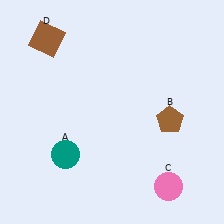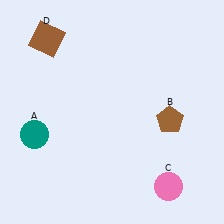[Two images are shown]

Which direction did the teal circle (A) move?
The teal circle (A) moved left.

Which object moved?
The teal circle (A) moved left.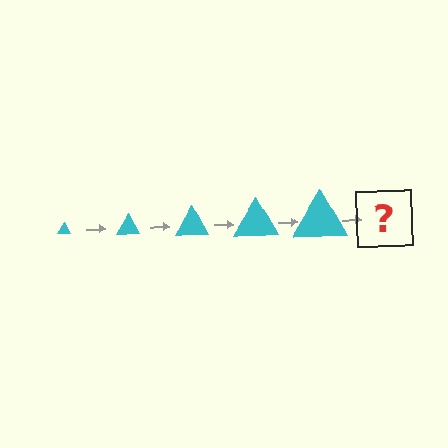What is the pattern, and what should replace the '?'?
The pattern is that the triangle gets progressively larger each step. The '?' should be a cyan triangle, larger than the previous one.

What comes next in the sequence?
The next element should be a cyan triangle, larger than the previous one.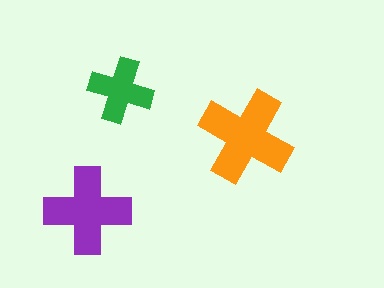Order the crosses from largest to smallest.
the orange one, the purple one, the green one.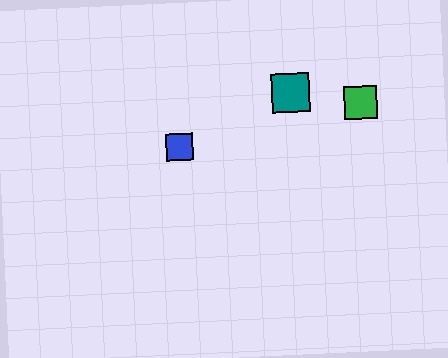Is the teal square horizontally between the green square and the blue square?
Yes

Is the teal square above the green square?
Yes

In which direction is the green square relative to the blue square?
The green square is to the right of the blue square.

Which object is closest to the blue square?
The teal square is closest to the blue square.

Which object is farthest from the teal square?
The blue square is farthest from the teal square.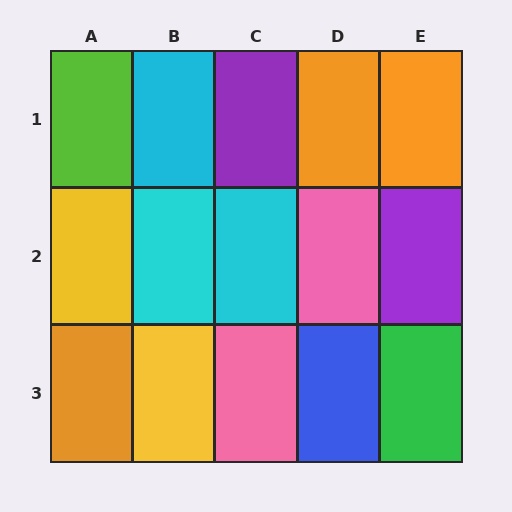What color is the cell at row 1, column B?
Cyan.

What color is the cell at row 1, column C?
Purple.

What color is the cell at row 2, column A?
Yellow.